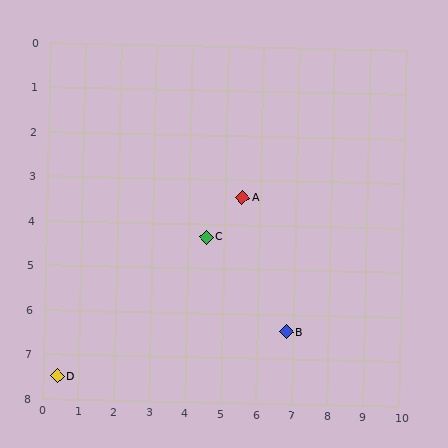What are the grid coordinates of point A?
Point A is at approximately (5.5, 3.4).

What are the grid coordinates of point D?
Point D is at approximately (0.4, 7.5).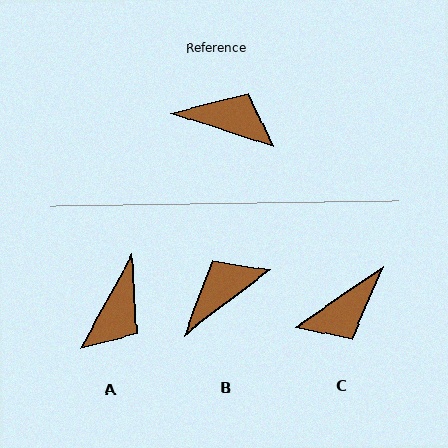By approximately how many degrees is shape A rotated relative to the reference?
Approximately 101 degrees clockwise.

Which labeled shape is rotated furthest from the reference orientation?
C, about 127 degrees away.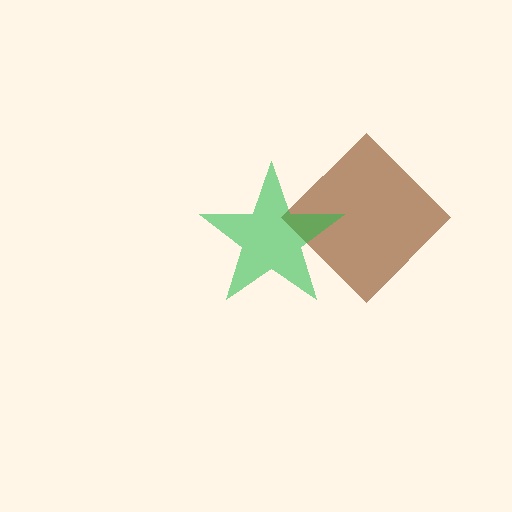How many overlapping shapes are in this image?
There are 2 overlapping shapes in the image.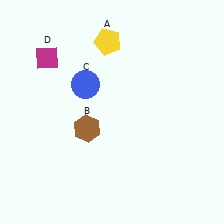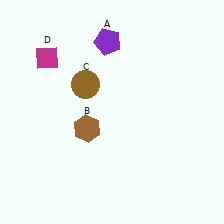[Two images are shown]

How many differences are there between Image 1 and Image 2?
There are 2 differences between the two images.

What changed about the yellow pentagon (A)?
In Image 1, A is yellow. In Image 2, it changed to purple.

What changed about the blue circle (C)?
In Image 1, C is blue. In Image 2, it changed to brown.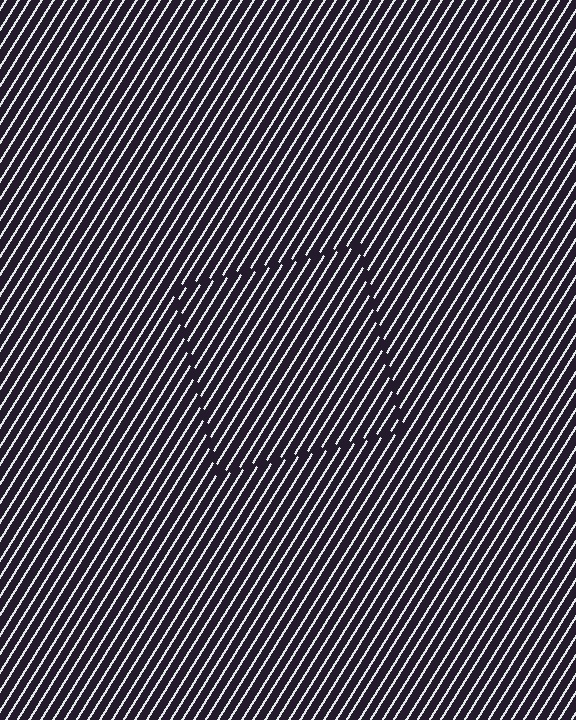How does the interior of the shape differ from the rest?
The interior of the shape contains the same grating, shifted by half a period — the contour is defined by the phase discontinuity where line-ends from the inner and outer gratings abut.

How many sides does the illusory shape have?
4 sides — the line-ends trace a square.